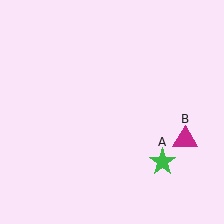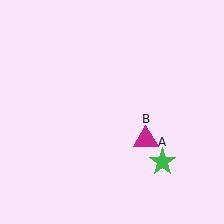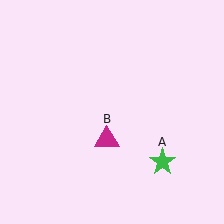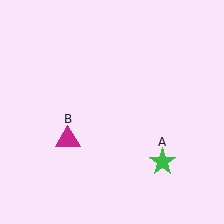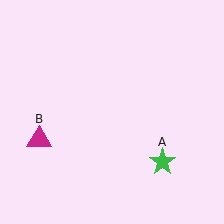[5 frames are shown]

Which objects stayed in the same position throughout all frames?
Green star (object A) remained stationary.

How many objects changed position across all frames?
1 object changed position: magenta triangle (object B).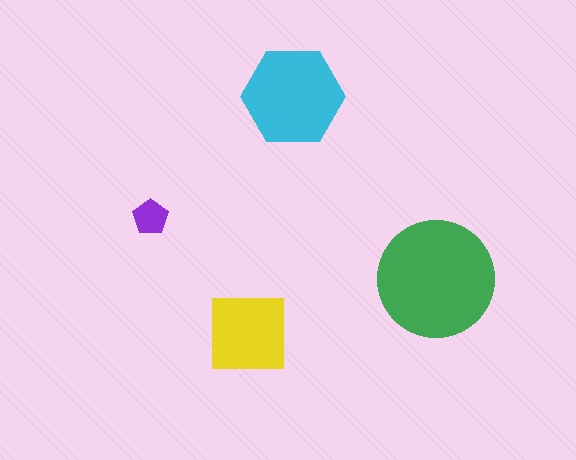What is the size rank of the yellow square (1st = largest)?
3rd.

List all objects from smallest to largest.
The purple pentagon, the yellow square, the cyan hexagon, the green circle.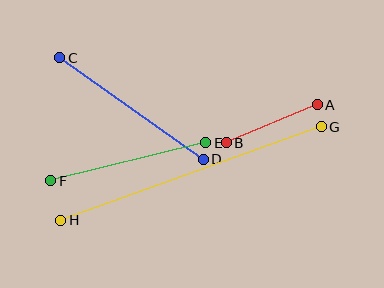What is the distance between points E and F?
The distance is approximately 160 pixels.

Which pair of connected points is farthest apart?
Points G and H are farthest apart.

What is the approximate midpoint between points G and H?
The midpoint is at approximately (191, 173) pixels.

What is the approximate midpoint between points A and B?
The midpoint is at approximately (272, 124) pixels.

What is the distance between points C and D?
The distance is approximately 175 pixels.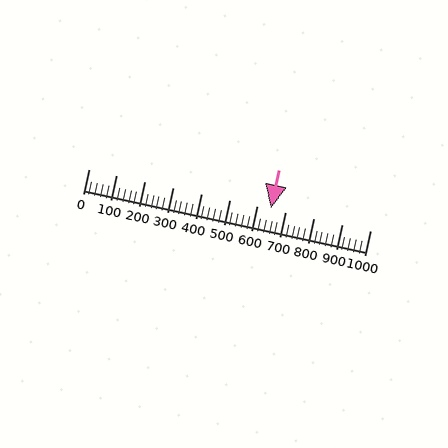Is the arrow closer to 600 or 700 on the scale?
The arrow is closer to 600.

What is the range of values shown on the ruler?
The ruler shows values from 0 to 1000.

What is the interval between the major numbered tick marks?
The major tick marks are spaced 100 units apart.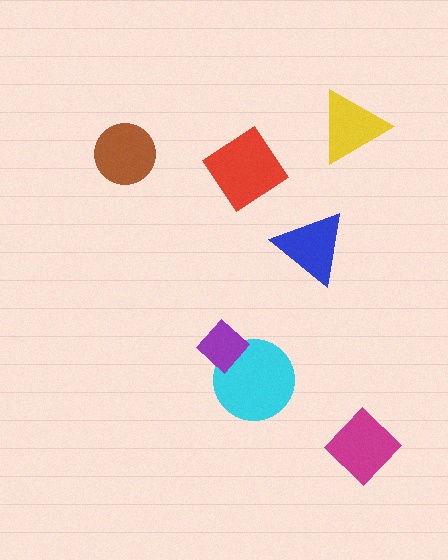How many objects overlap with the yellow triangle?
0 objects overlap with the yellow triangle.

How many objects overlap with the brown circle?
0 objects overlap with the brown circle.